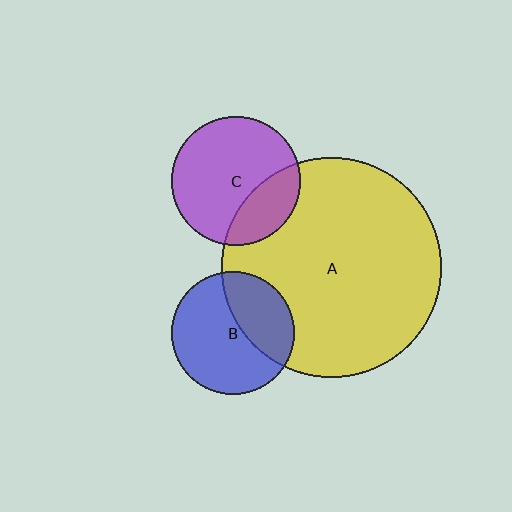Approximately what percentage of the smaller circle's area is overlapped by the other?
Approximately 35%.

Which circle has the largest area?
Circle A (yellow).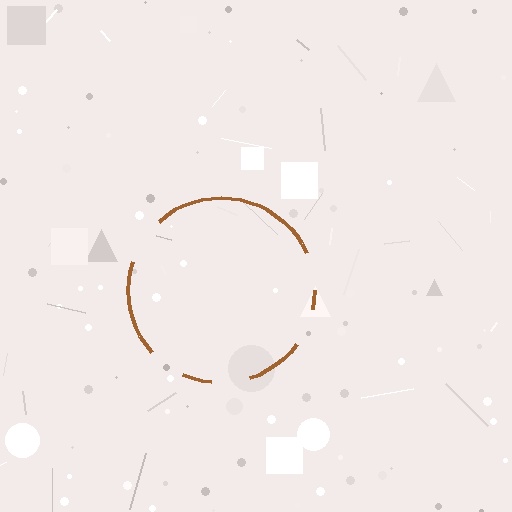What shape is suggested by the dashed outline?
The dashed outline suggests a circle.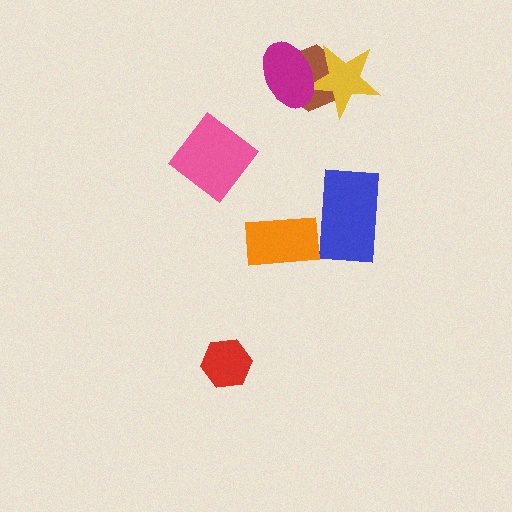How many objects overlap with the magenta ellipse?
2 objects overlap with the magenta ellipse.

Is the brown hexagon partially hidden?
Yes, it is partially covered by another shape.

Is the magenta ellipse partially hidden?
No, no other shape covers it.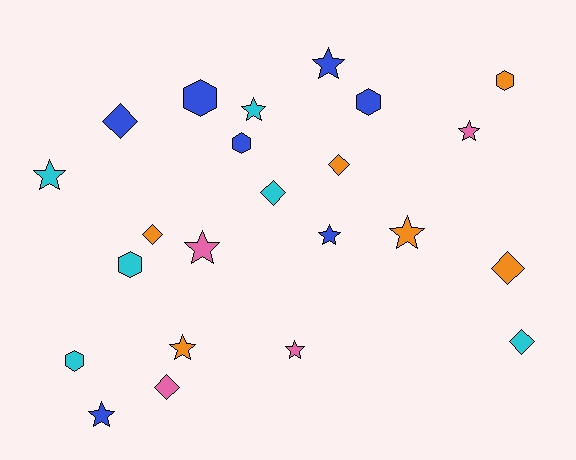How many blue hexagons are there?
There are 3 blue hexagons.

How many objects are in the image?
There are 23 objects.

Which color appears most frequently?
Blue, with 7 objects.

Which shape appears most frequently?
Star, with 10 objects.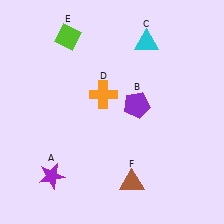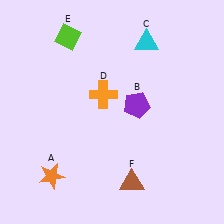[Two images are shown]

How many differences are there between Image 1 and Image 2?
There is 1 difference between the two images.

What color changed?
The star (A) changed from purple in Image 1 to orange in Image 2.